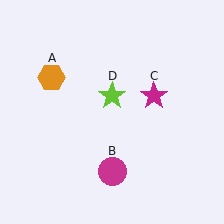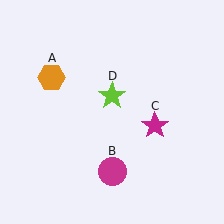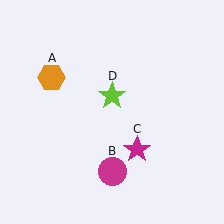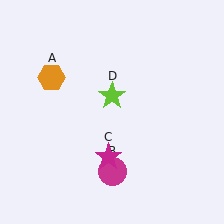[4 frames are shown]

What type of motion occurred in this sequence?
The magenta star (object C) rotated clockwise around the center of the scene.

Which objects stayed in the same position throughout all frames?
Orange hexagon (object A) and magenta circle (object B) and lime star (object D) remained stationary.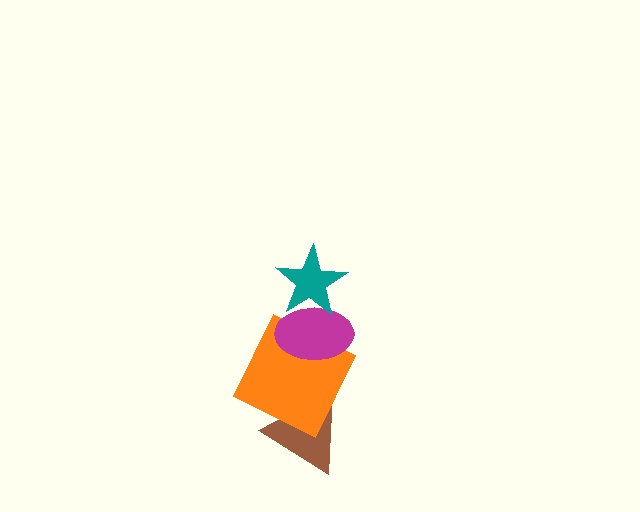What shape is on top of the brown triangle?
The orange square is on top of the brown triangle.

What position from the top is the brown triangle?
The brown triangle is 4th from the top.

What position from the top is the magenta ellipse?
The magenta ellipse is 2nd from the top.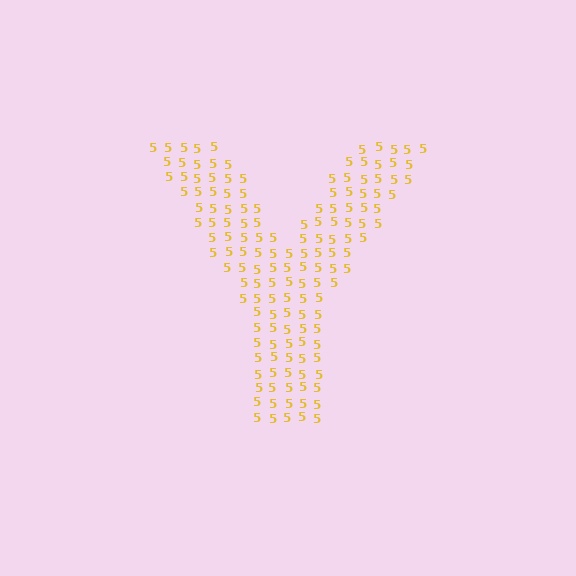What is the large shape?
The large shape is the letter Y.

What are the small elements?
The small elements are digit 5's.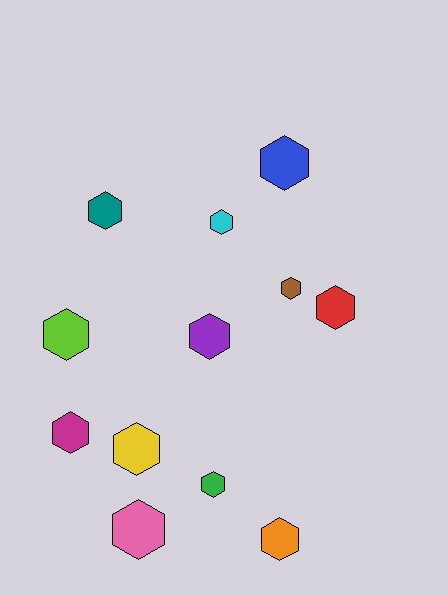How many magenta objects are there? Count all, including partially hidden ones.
There is 1 magenta object.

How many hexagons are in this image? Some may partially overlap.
There are 12 hexagons.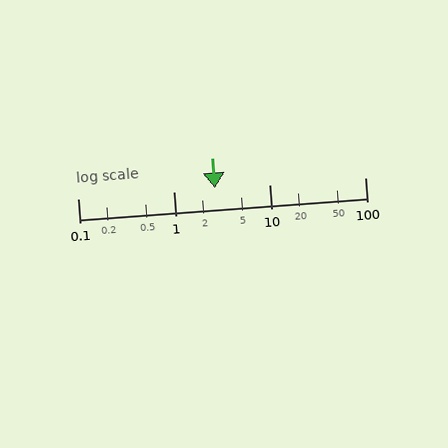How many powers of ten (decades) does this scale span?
The scale spans 3 decades, from 0.1 to 100.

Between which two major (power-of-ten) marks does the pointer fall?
The pointer is between 1 and 10.